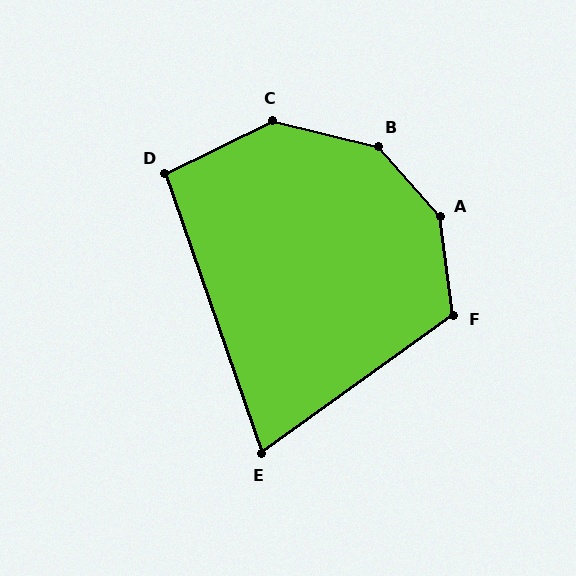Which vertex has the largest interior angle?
A, at approximately 147 degrees.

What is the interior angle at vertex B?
Approximately 145 degrees (obtuse).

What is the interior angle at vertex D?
Approximately 97 degrees (obtuse).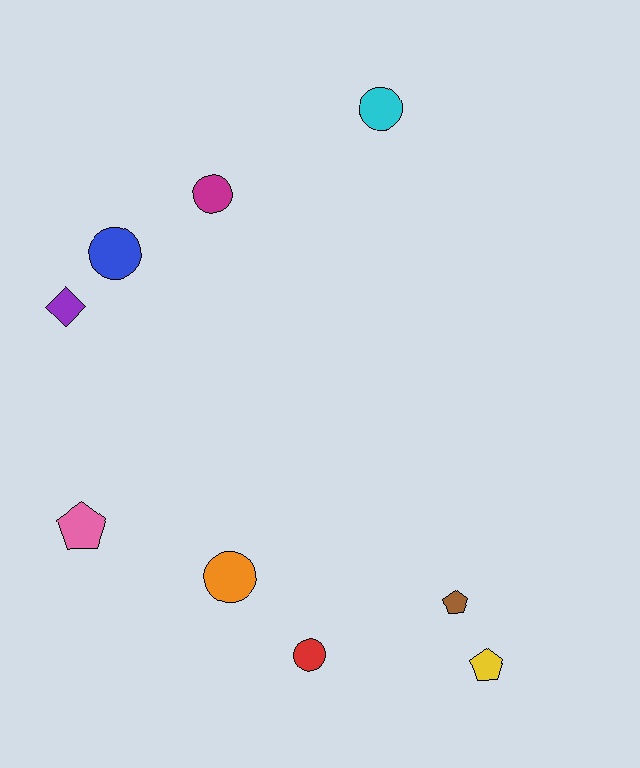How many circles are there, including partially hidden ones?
There are 5 circles.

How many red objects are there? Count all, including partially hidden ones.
There is 1 red object.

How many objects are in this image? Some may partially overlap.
There are 9 objects.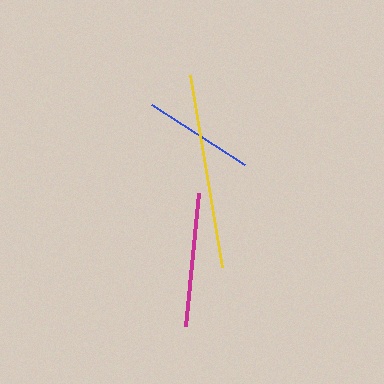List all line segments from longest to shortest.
From longest to shortest: yellow, magenta, blue.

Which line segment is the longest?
The yellow line is the longest at approximately 195 pixels.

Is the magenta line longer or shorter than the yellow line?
The yellow line is longer than the magenta line.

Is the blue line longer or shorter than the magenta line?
The magenta line is longer than the blue line.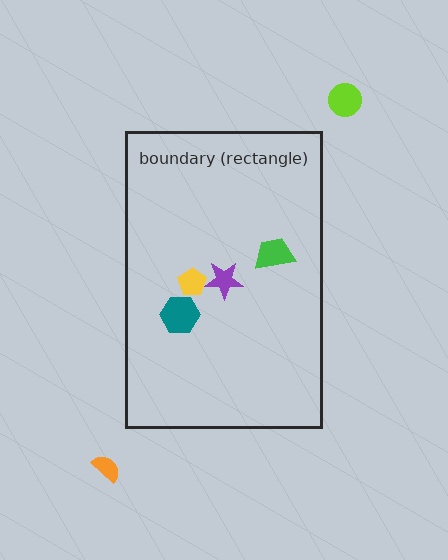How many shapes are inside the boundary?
4 inside, 2 outside.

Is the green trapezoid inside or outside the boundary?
Inside.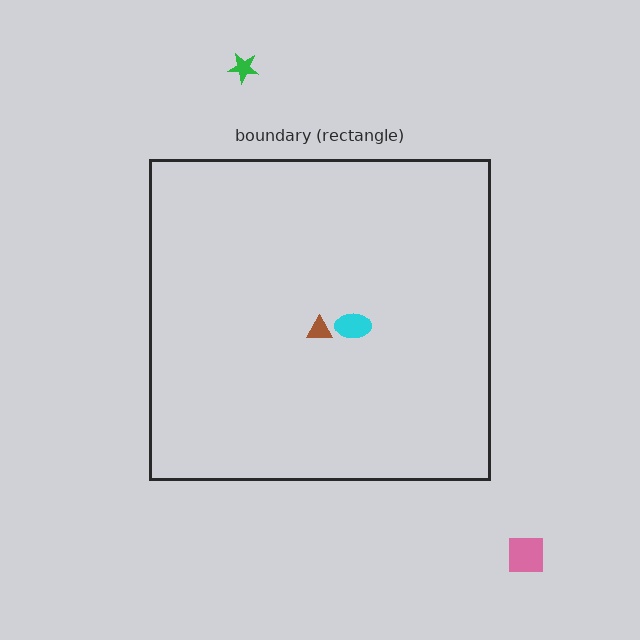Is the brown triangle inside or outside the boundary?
Inside.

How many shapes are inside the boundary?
2 inside, 2 outside.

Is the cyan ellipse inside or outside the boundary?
Inside.